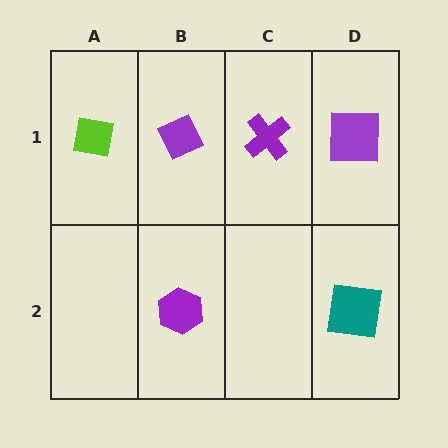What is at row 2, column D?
A teal square.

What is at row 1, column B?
A purple diamond.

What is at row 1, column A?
A lime square.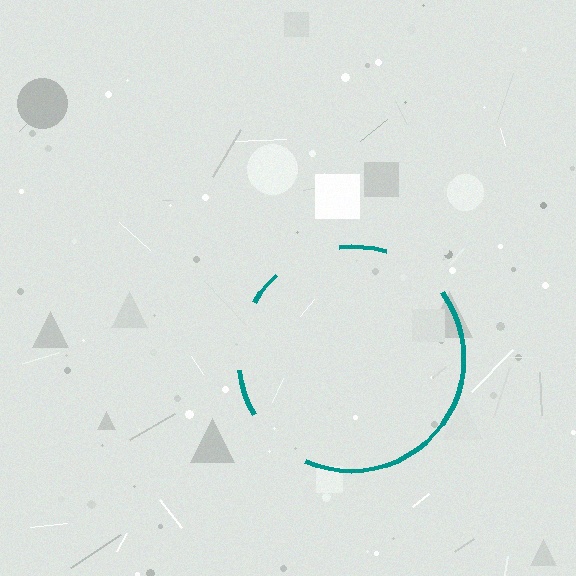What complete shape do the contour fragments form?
The contour fragments form a circle.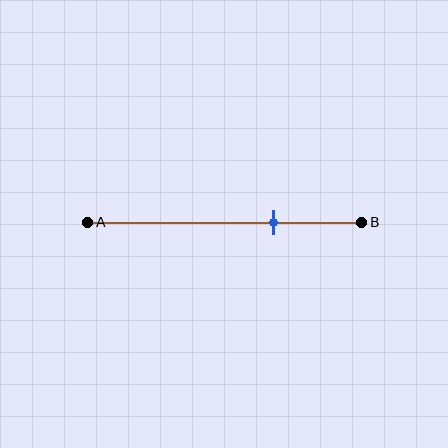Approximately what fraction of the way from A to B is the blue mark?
The blue mark is approximately 70% of the way from A to B.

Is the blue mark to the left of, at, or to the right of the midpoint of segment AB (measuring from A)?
The blue mark is to the right of the midpoint of segment AB.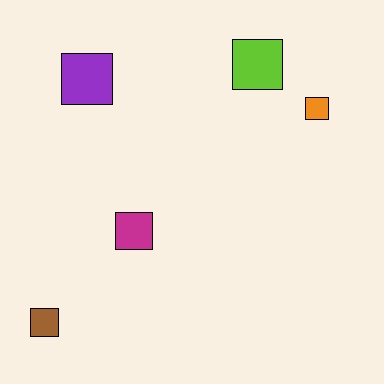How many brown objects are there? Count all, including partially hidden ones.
There is 1 brown object.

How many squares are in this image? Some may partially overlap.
There are 5 squares.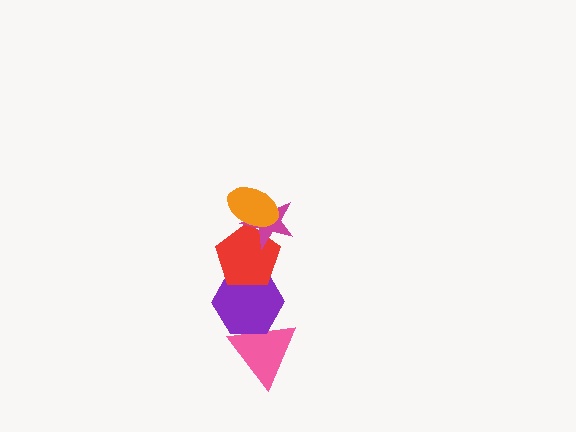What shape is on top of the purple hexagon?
The red pentagon is on top of the purple hexagon.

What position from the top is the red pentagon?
The red pentagon is 3rd from the top.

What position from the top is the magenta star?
The magenta star is 2nd from the top.